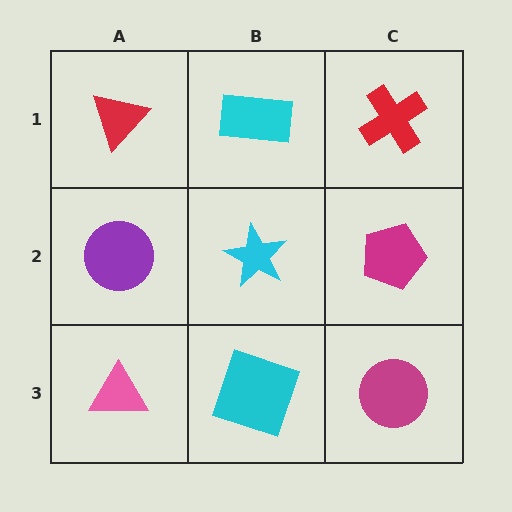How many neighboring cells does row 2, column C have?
3.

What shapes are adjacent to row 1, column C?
A magenta pentagon (row 2, column C), a cyan rectangle (row 1, column B).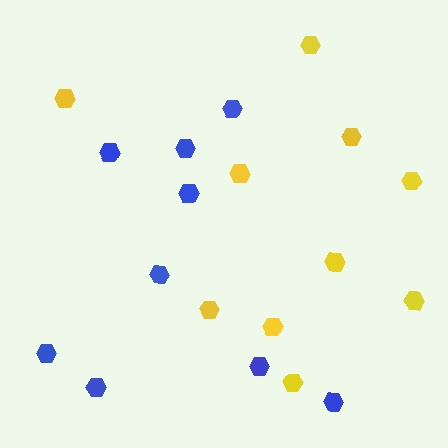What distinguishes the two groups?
There are 2 groups: one group of yellow hexagons (10) and one group of blue hexagons (9).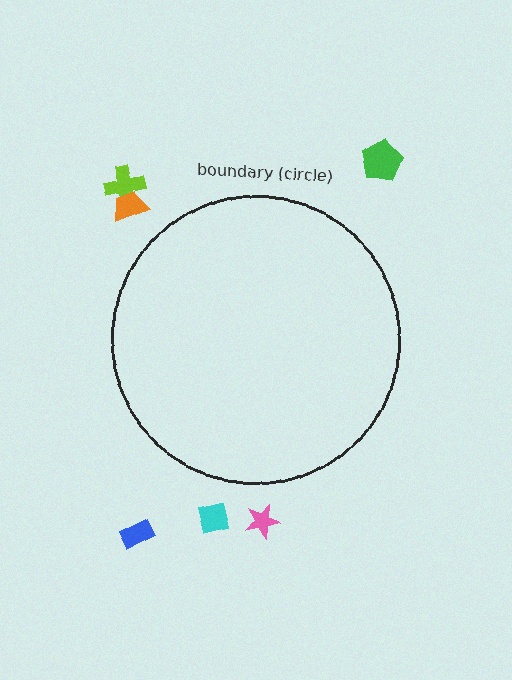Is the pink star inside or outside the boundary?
Outside.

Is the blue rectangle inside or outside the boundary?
Outside.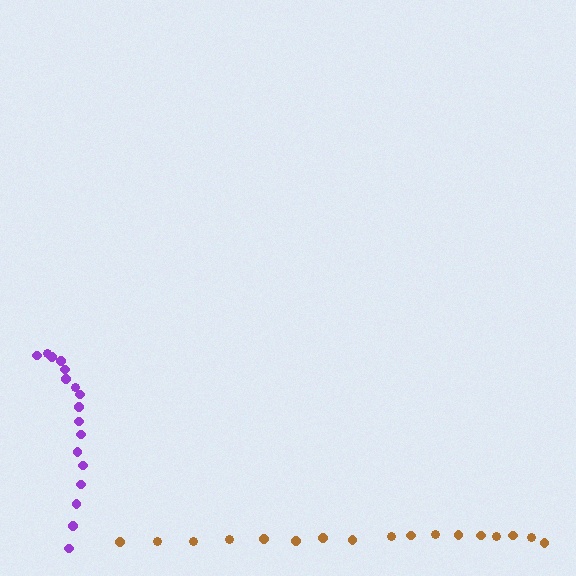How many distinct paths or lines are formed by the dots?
There are 2 distinct paths.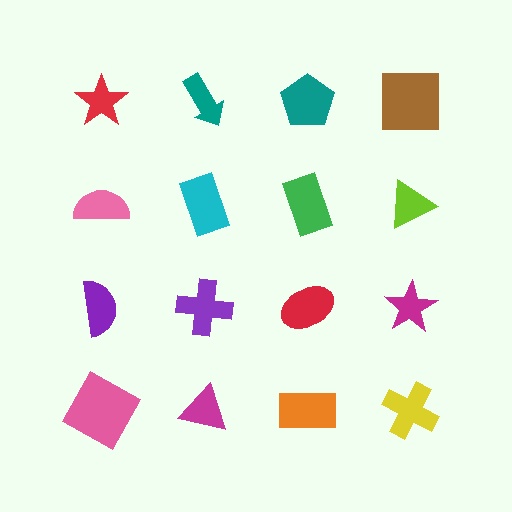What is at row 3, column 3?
A red ellipse.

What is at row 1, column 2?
A teal arrow.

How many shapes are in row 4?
4 shapes.